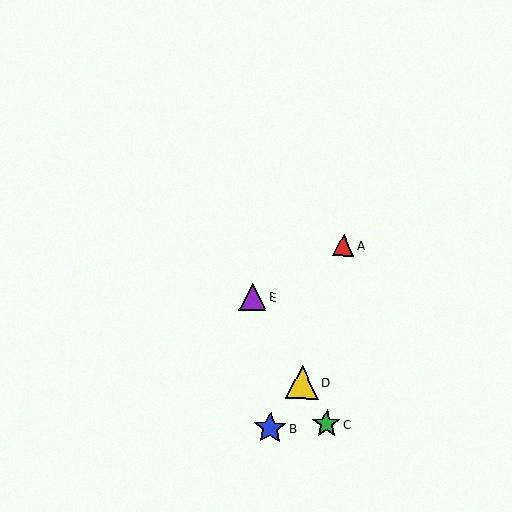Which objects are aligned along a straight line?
Objects C, D, E are aligned along a straight line.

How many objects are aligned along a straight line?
3 objects (C, D, E) are aligned along a straight line.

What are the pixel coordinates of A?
Object A is at (344, 245).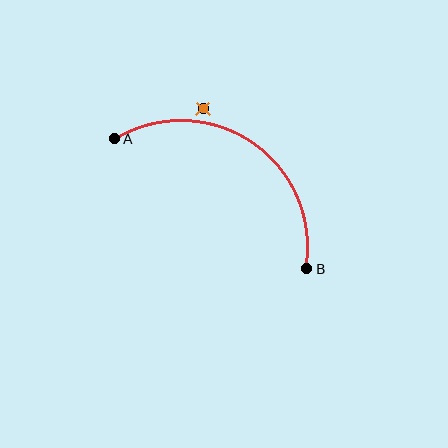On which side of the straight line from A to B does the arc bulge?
The arc bulges above and to the right of the straight line connecting A and B.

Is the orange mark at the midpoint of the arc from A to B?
No — the orange mark does not lie on the arc at all. It sits slightly outside the curve.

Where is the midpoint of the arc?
The arc midpoint is the point on the curve farthest from the straight line joining A and B. It sits above and to the right of that line.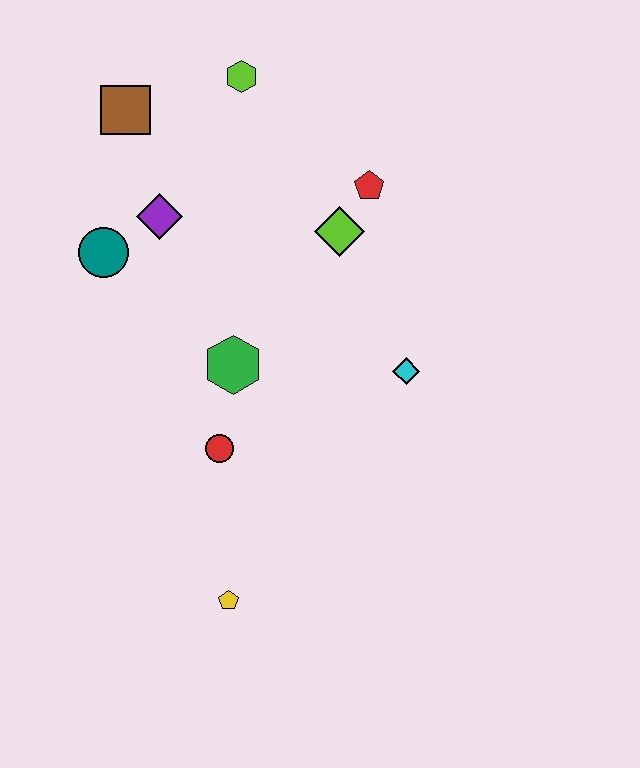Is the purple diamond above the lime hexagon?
No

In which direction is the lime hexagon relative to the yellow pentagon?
The lime hexagon is above the yellow pentagon.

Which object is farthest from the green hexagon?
The lime hexagon is farthest from the green hexagon.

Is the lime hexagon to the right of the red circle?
Yes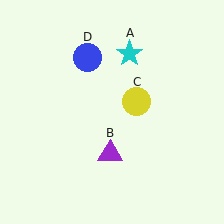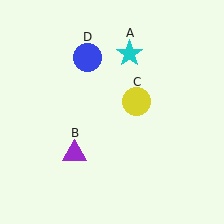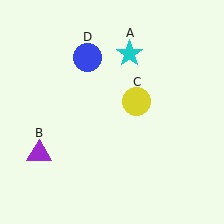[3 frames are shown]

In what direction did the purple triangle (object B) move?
The purple triangle (object B) moved left.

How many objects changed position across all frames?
1 object changed position: purple triangle (object B).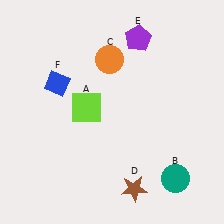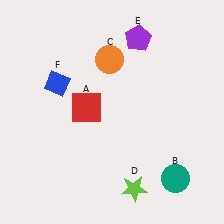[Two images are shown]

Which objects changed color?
A changed from lime to red. D changed from brown to lime.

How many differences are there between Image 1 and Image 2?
There are 2 differences between the two images.